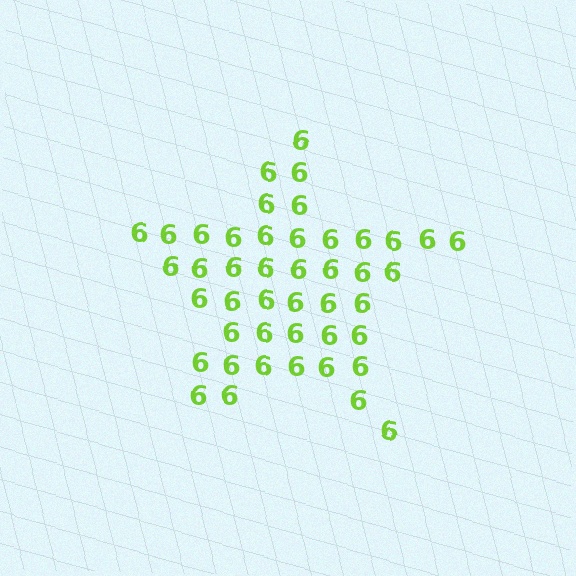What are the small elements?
The small elements are digit 6's.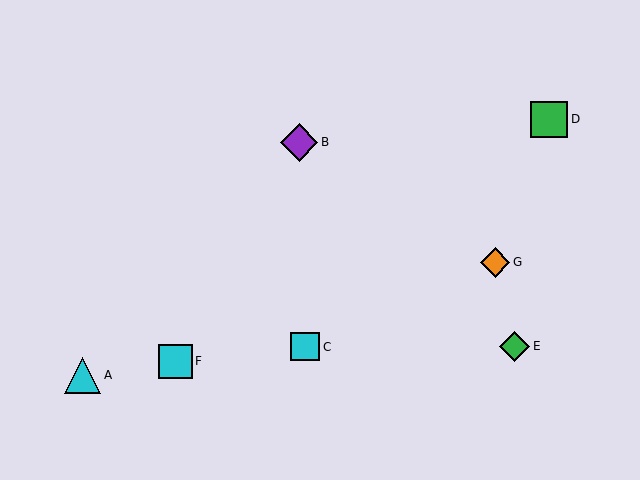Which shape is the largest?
The purple diamond (labeled B) is the largest.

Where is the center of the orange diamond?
The center of the orange diamond is at (495, 262).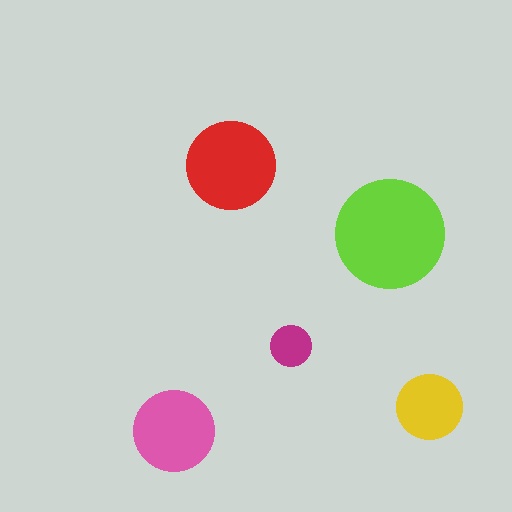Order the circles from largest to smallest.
the lime one, the red one, the pink one, the yellow one, the magenta one.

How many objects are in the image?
There are 5 objects in the image.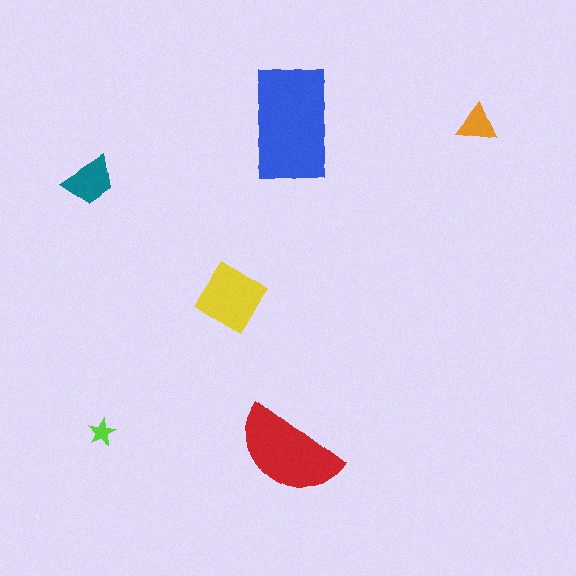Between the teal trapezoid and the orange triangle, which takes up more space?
The teal trapezoid.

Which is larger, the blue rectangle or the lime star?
The blue rectangle.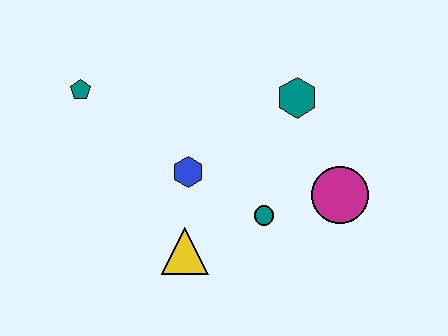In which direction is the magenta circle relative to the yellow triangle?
The magenta circle is to the right of the yellow triangle.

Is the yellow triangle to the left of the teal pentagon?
No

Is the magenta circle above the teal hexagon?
No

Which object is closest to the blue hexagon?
The yellow triangle is closest to the blue hexagon.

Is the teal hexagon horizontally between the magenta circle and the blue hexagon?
Yes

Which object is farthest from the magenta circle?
The teal pentagon is farthest from the magenta circle.